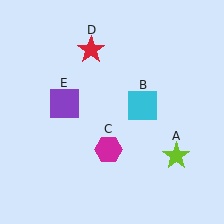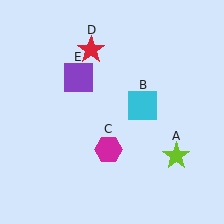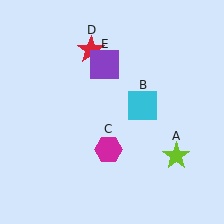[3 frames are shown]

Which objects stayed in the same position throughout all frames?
Lime star (object A) and cyan square (object B) and magenta hexagon (object C) and red star (object D) remained stationary.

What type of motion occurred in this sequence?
The purple square (object E) rotated clockwise around the center of the scene.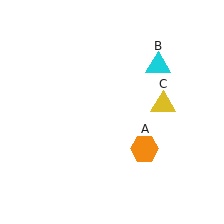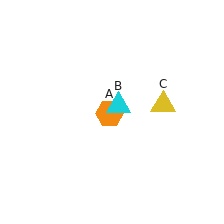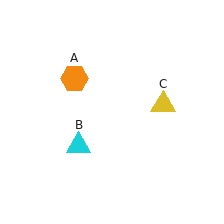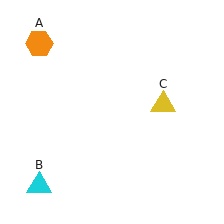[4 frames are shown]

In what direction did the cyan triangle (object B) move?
The cyan triangle (object B) moved down and to the left.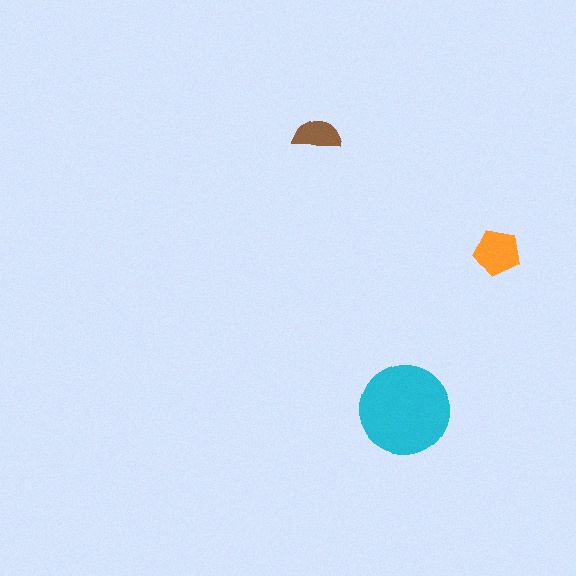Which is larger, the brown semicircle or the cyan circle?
The cyan circle.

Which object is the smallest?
The brown semicircle.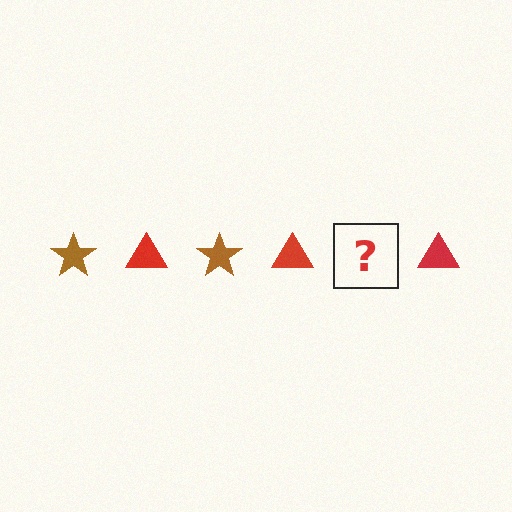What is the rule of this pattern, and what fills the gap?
The rule is that the pattern alternates between brown star and red triangle. The gap should be filled with a brown star.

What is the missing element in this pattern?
The missing element is a brown star.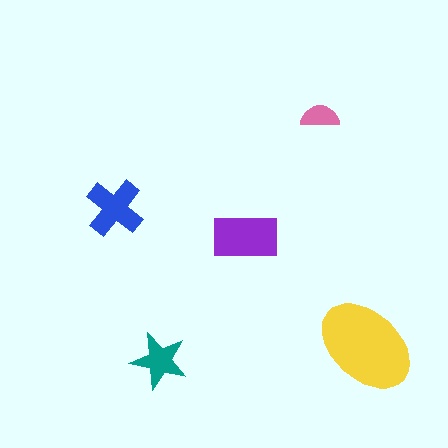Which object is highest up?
The pink semicircle is topmost.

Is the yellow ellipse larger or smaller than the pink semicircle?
Larger.